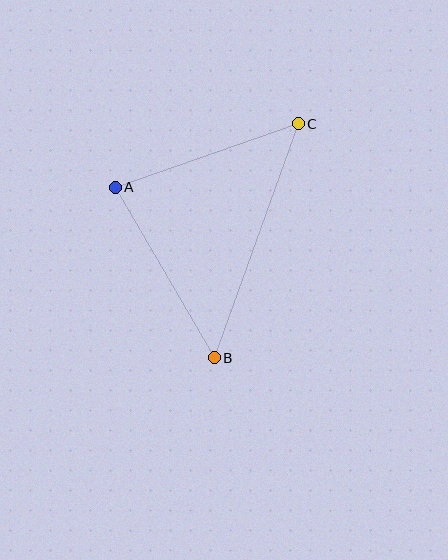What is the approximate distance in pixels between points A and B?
The distance between A and B is approximately 197 pixels.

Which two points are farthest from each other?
Points B and C are farthest from each other.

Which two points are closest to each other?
Points A and C are closest to each other.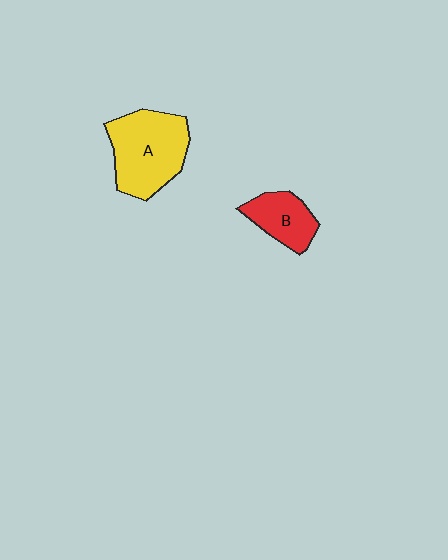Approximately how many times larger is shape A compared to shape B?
Approximately 1.9 times.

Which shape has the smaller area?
Shape B (red).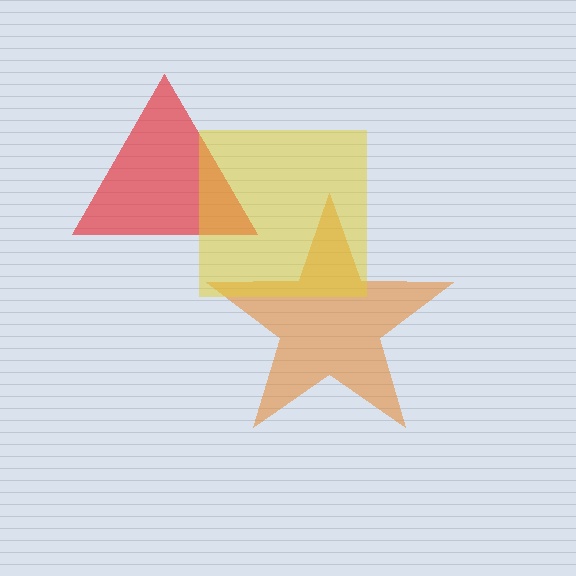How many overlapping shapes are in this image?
There are 3 overlapping shapes in the image.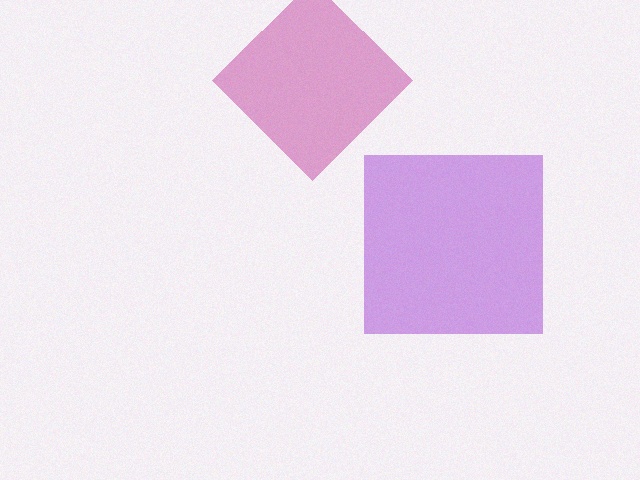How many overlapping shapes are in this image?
There are 2 overlapping shapes in the image.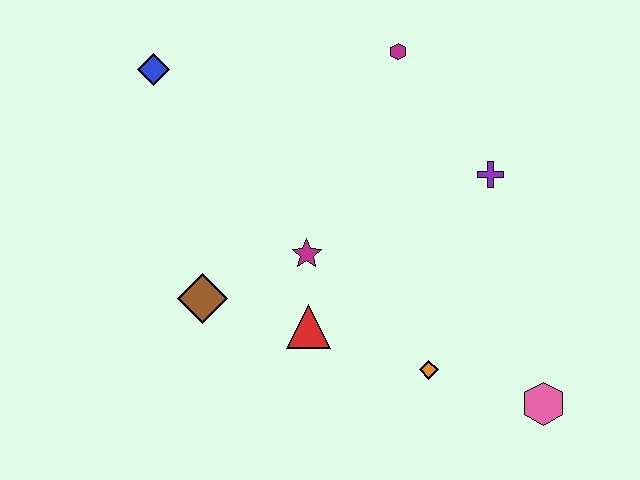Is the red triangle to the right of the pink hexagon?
No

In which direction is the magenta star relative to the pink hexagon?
The magenta star is to the left of the pink hexagon.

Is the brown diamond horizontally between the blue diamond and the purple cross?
Yes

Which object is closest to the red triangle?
The magenta star is closest to the red triangle.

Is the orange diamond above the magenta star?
No